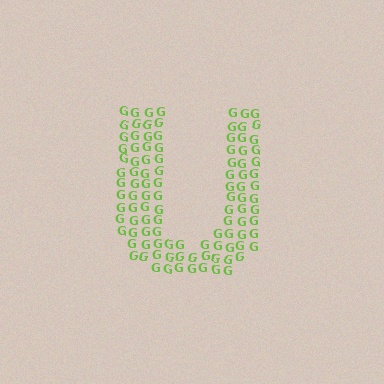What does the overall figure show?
The overall figure shows the letter U.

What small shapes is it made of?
It is made of small letter G's.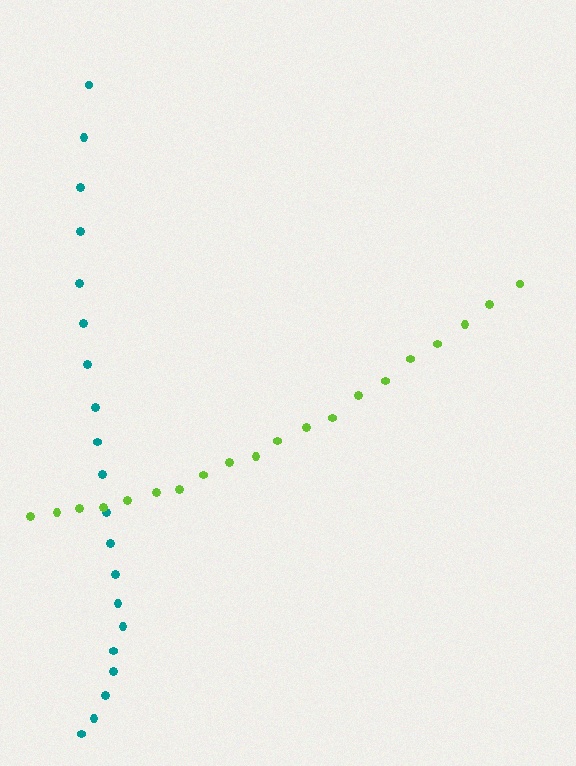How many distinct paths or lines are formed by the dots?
There are 2 distinct paths.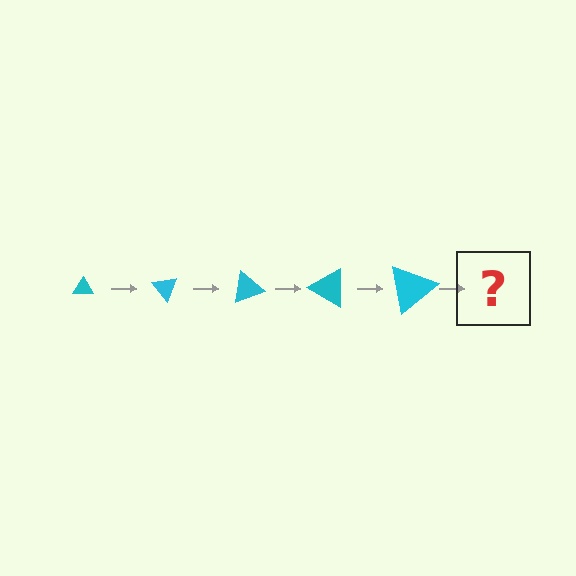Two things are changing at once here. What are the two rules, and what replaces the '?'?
The two rules are that the triangle grows larger each step and it rotates 50 degrees each step. The '?' should be a triangle, larger than the previous one and rotated 250 degrees from the start.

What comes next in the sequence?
The next element should be a triangle, larger than the previous one and rotated 250 degrees from the start.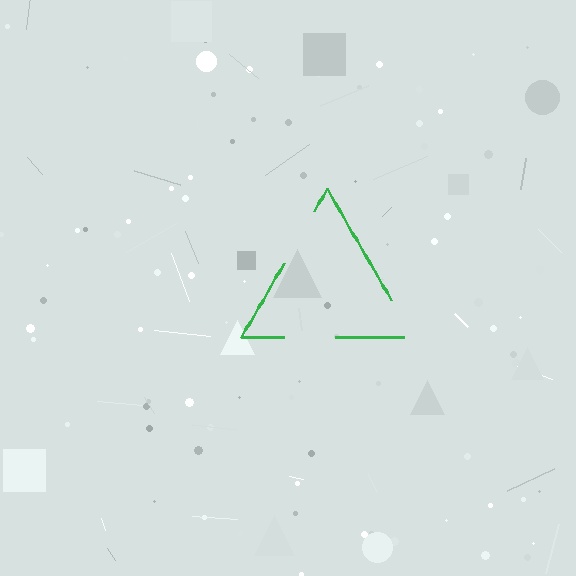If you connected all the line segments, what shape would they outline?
They would outline a triangle.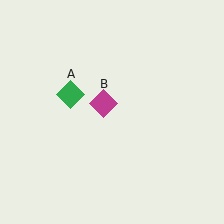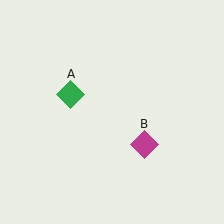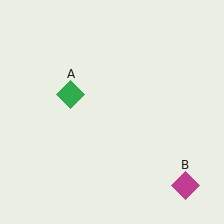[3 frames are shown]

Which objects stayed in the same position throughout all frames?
Green diamond (object A) remained stationary.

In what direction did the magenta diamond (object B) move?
The magenta diamond (object B) moved down and to the right.